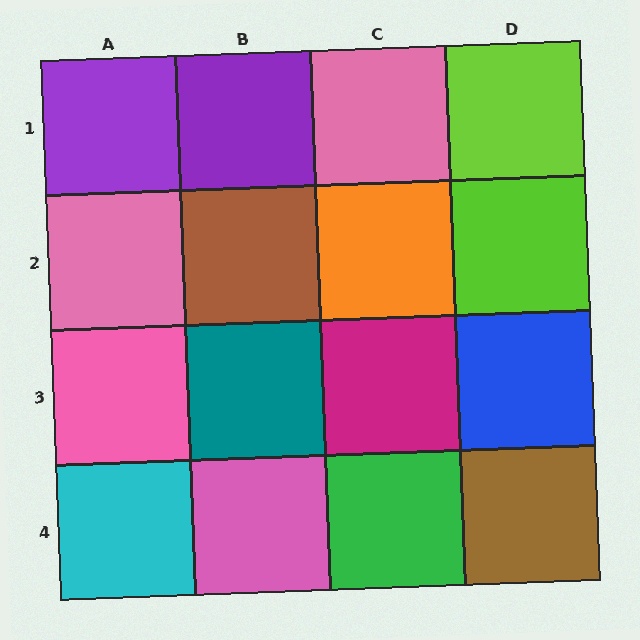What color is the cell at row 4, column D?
Brown.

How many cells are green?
1 cell is green.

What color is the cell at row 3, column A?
Pink.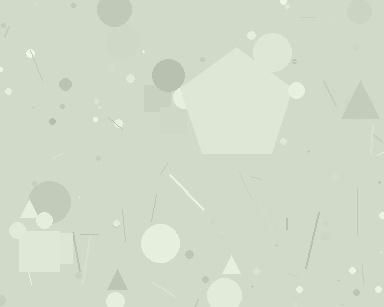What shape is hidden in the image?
A pentagon is hidden in the image.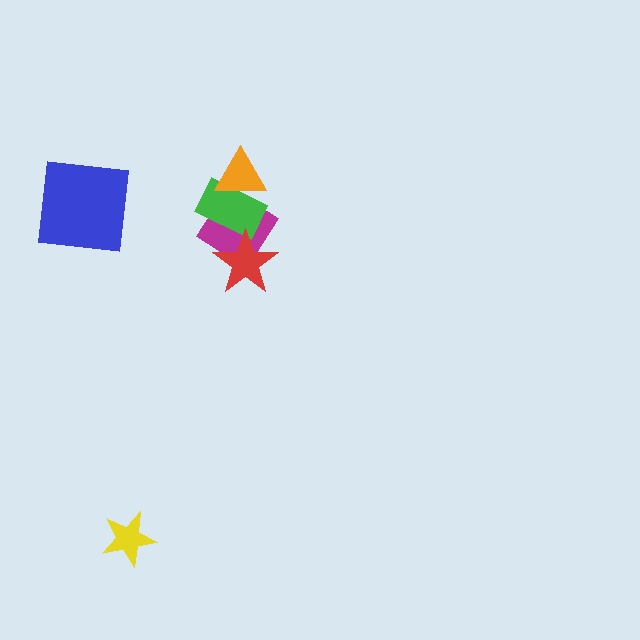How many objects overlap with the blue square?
0 objects overlap with the blue square.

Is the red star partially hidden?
No, no other shape covers it.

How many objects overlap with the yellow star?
0 objects overlap with the yellow star.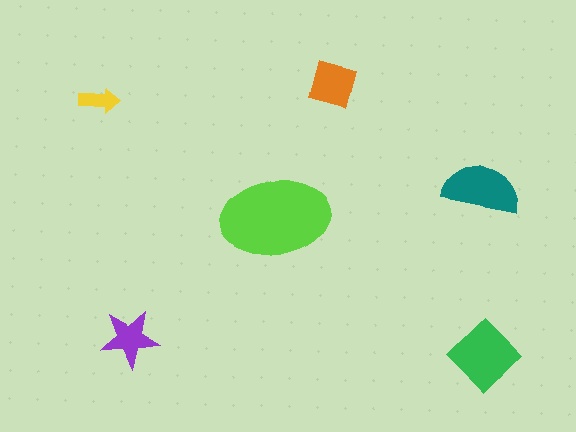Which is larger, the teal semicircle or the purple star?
The teal semicircle.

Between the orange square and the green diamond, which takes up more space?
The green diamond.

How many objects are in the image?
There are 6 objects in the image.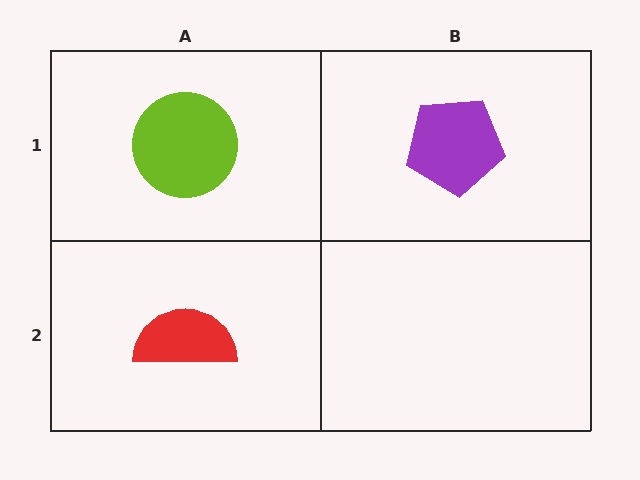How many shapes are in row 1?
2 shapes.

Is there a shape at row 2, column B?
No, that cell is empty.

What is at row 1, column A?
A lime circle.